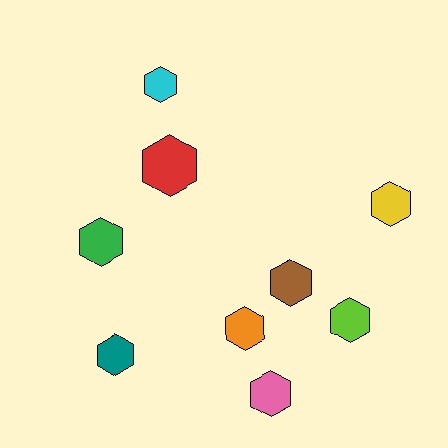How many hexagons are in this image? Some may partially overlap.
There are 9 hexagons.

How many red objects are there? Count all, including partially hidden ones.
There is 1 red object.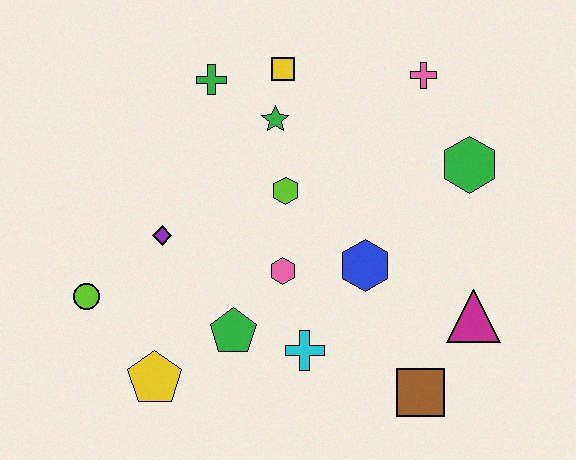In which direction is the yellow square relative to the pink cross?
The yellow square is to the left of the pink cross.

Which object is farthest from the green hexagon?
The lime circle is farthest from the green hexagon.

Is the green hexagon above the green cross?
No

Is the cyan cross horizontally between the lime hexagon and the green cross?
No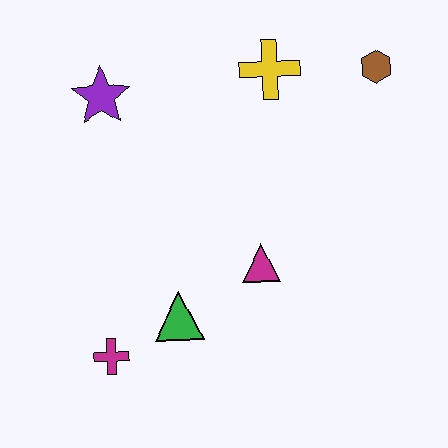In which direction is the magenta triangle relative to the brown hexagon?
The magenta triangle is below the brown hexagon.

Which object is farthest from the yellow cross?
The magenta cross is farthest from the yellow cross.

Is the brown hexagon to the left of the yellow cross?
No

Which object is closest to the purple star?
The yellow cross is closest to the purple star.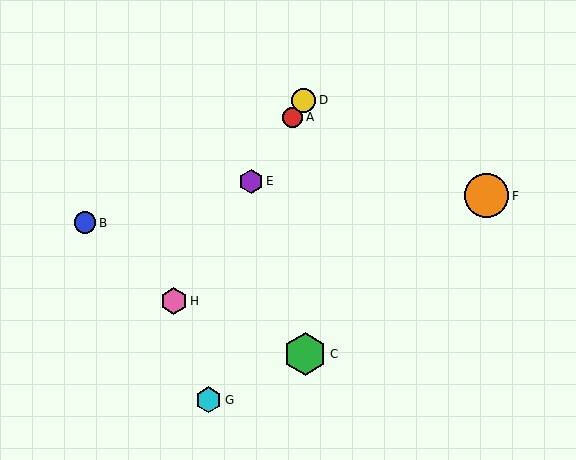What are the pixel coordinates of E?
Object E is at (251, 181).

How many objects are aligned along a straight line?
4 objects (A, D, E, H) are aligned along a straight line.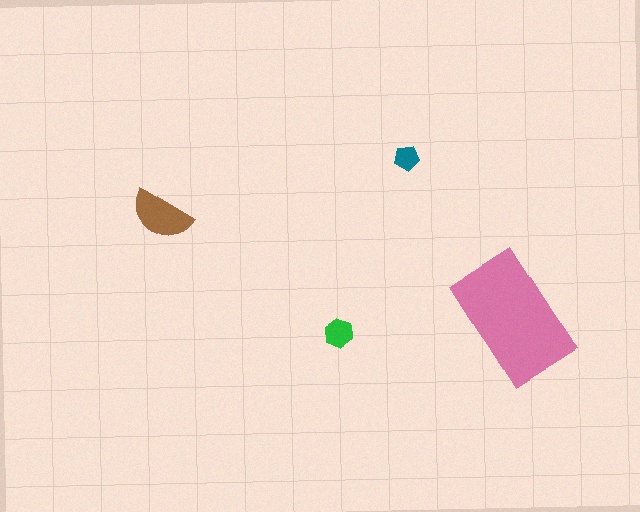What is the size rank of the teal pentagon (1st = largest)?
4th.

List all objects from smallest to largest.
The teal pentagon, the green hexagon, the brown semicircle, the pink rectangle.